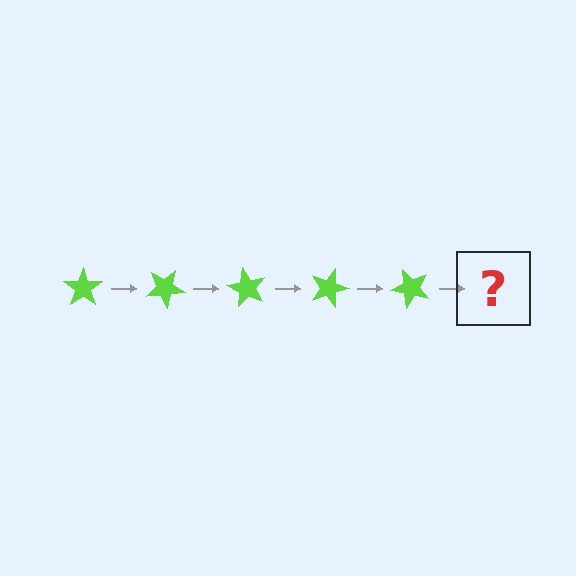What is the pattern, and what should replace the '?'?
The pattern is that the star rotates 30 degrees each step. The '?' should be a lime star rotated 150 degrees.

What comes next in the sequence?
The next element should be a lime star rotated 150 degrees.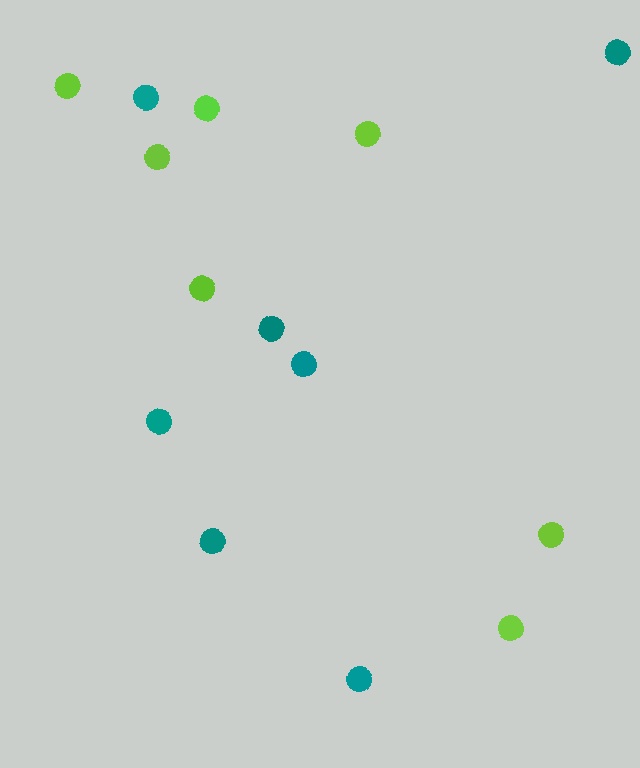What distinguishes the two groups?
There are 2 groups: one group of teal circles (7) and one group of lime circles (7).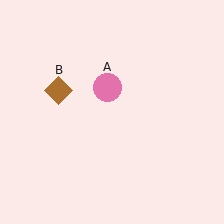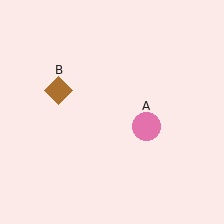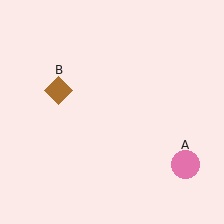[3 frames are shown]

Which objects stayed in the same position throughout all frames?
Brown diamond (object B) remained stationary.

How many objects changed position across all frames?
1 object changed position: pink circle (object A).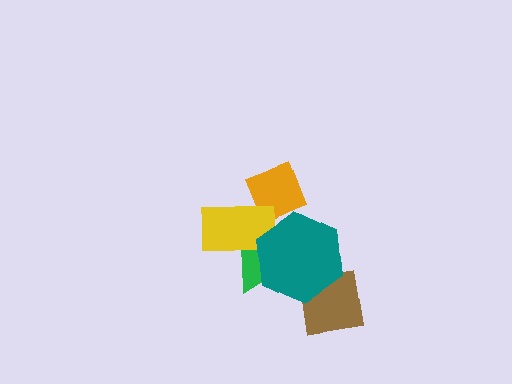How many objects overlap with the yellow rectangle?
3 objects overlap with the yellow rectangle.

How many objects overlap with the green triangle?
2 objects overlap with the green triangle.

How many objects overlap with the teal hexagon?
4 objects overlap with the teal hexagon.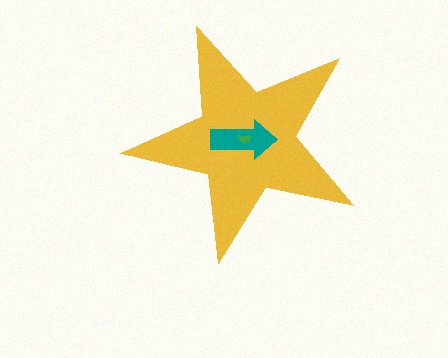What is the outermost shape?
The yellow star.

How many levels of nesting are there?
3.